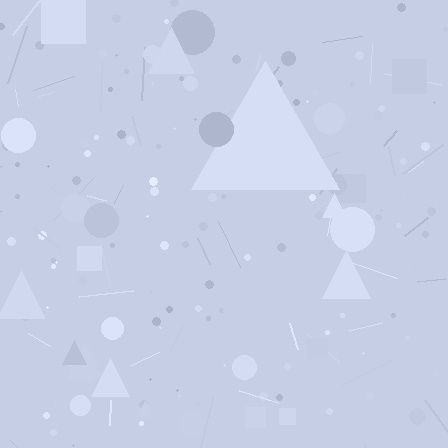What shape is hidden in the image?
A triangle is hidden in the image.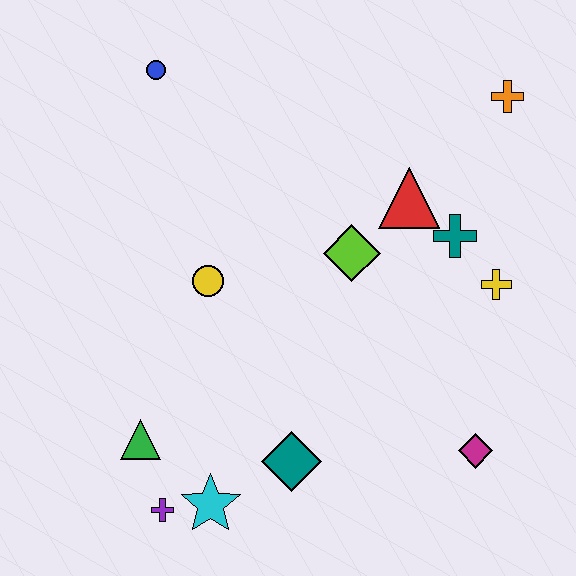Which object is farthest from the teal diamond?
The orange cross is farthest from the teal diamond.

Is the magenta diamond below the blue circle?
Yes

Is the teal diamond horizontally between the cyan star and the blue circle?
No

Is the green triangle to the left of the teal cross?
Yes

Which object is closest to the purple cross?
The cyan star is closest to the purple cross.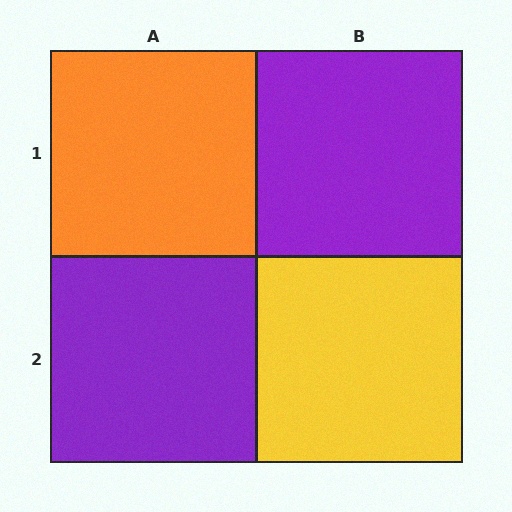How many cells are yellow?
1 cell is yellow.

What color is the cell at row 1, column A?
Orange.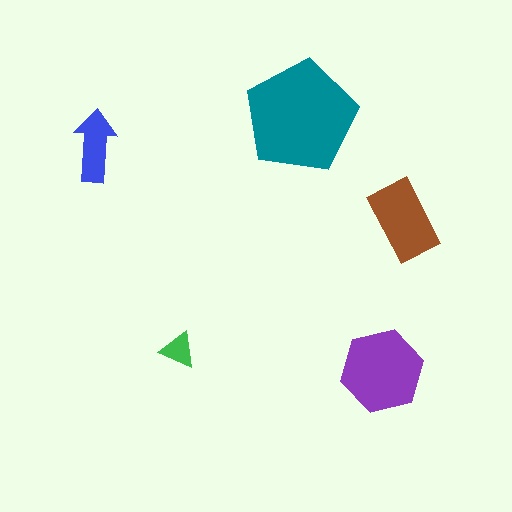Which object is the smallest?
The green triangle.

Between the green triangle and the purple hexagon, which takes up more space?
The purple hexagon.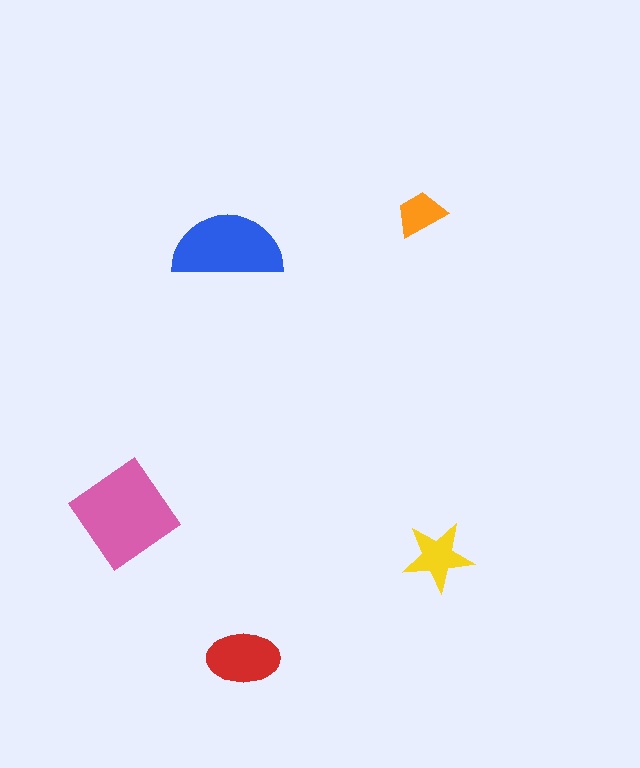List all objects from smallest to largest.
The orange trapezoid, the yellow star, the red ellipse, the blue semicircle, the pink diamond.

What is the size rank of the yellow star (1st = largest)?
4th.